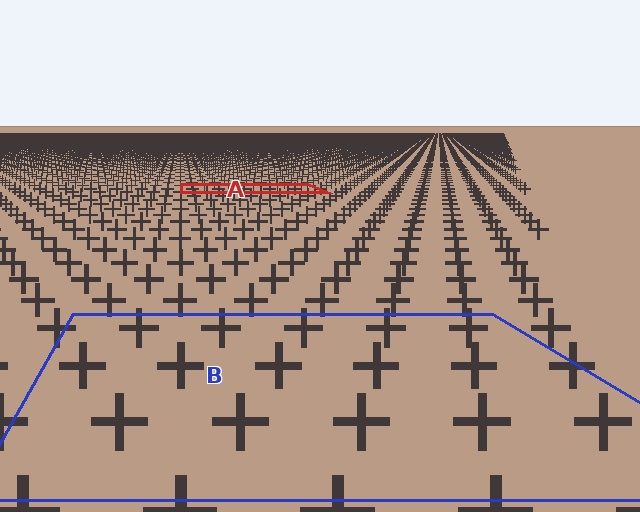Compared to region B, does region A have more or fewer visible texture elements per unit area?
Region A has more texture elements per unit area — they are packed more densely because it is farther away.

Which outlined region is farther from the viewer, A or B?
Region A is farther from the viewer — the texture elements inside it appear smaller and more densely packed.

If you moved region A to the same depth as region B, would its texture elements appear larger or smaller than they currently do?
They would appear larger. At a closer depth, the same texture elements are projected at a bigger on-screen size.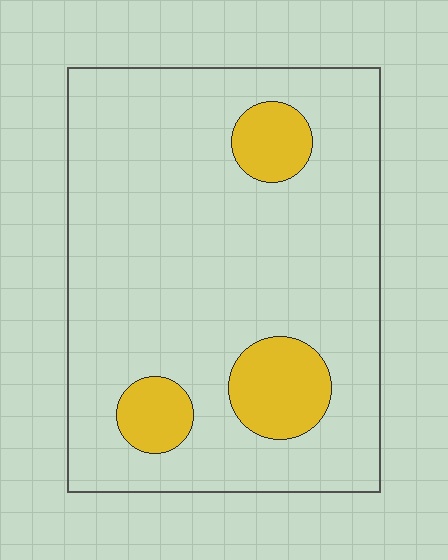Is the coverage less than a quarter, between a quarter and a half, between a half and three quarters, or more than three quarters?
Less than a quarter.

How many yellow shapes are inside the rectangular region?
3.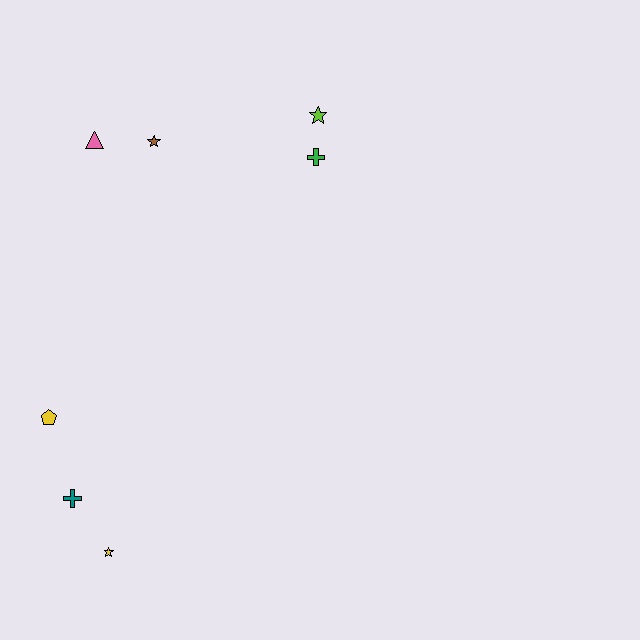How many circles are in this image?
There are no circles.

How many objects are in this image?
There are 7 objects.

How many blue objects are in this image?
There are no blue objects.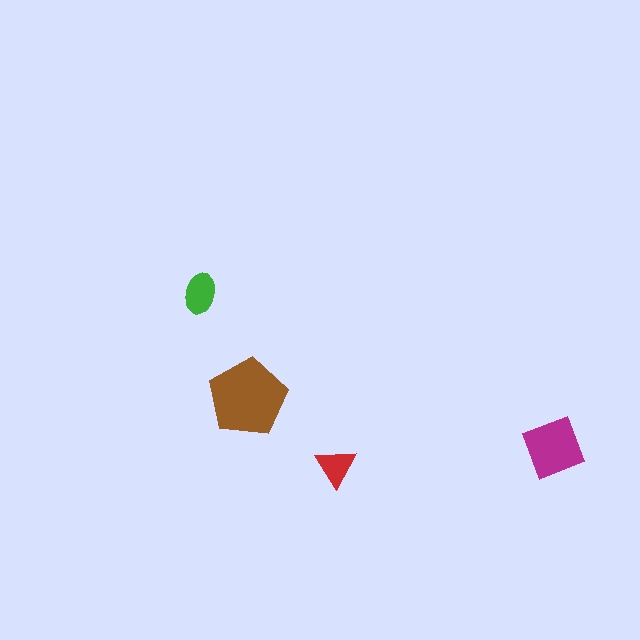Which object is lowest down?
The red triangle is bottommost.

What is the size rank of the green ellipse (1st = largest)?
3rd.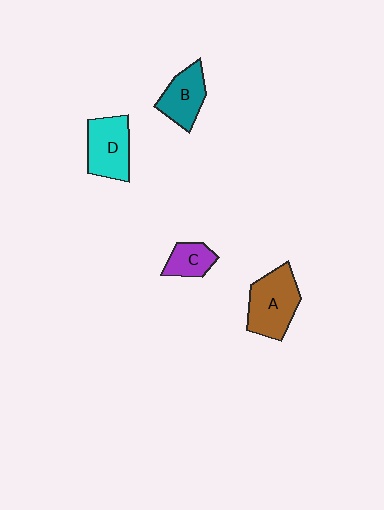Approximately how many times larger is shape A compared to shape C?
Approximately 2.0 times.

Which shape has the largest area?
Shape A (brown).